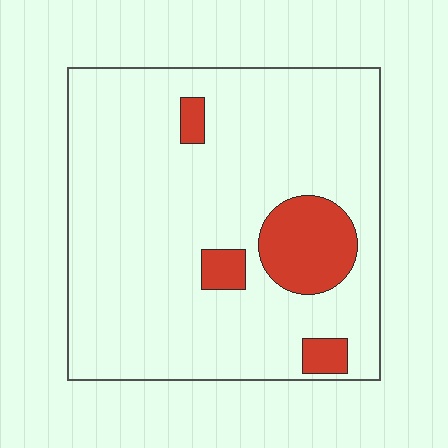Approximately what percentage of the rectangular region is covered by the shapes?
Approximately 15%.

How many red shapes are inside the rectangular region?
4.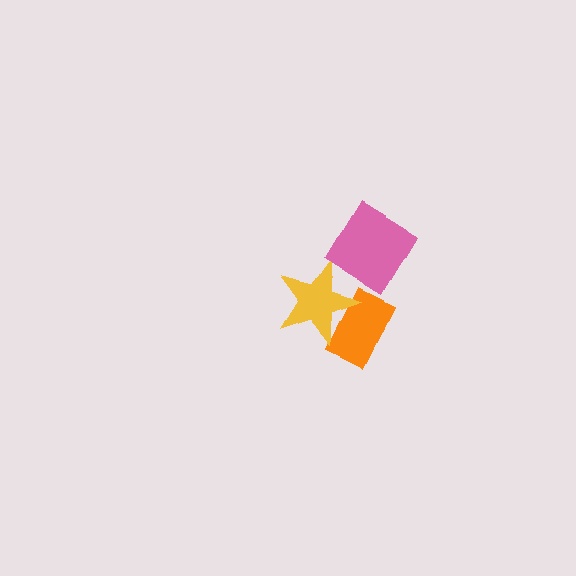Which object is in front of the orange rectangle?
The yellow star is in front of the orange rectangle.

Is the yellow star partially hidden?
Yes, it is partially covered by another shape.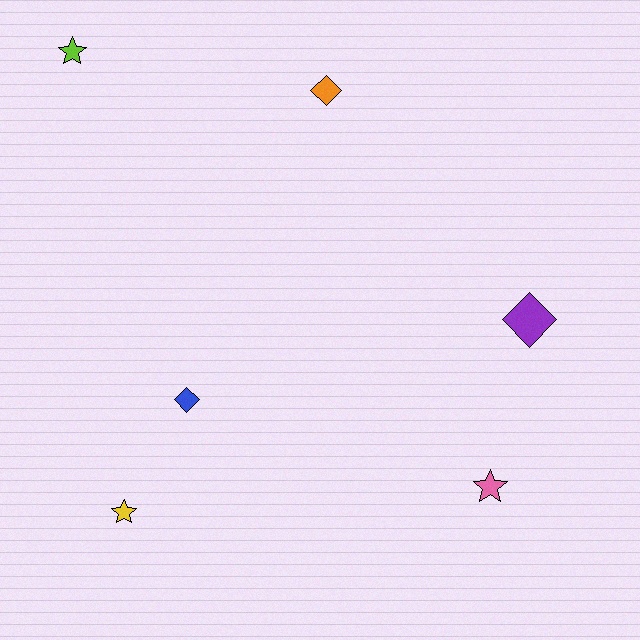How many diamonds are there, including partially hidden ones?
There are 3 diamonds.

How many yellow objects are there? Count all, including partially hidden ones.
There is 1 yellow object.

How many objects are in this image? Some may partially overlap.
There are 6 objects.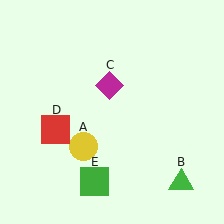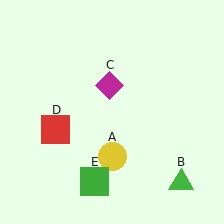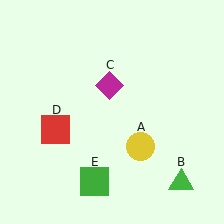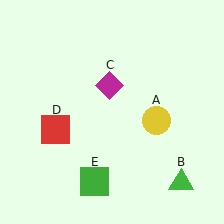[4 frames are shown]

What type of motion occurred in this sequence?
The yellow circle (object A) rotated counterclockwise around the center of the scene.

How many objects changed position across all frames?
1 object changed position: yellow circle (object A).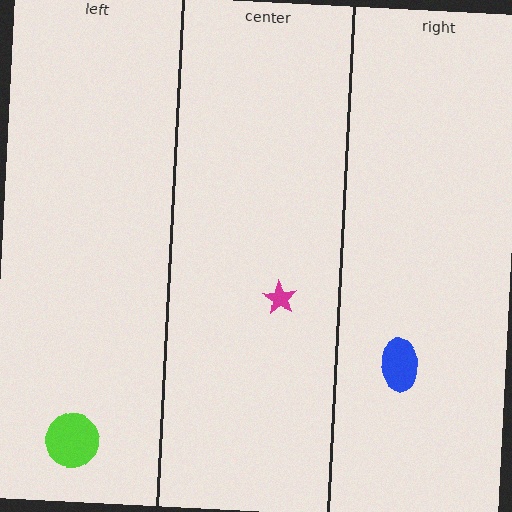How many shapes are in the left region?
1.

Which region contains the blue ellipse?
The right region.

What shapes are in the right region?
The blue ellipse.